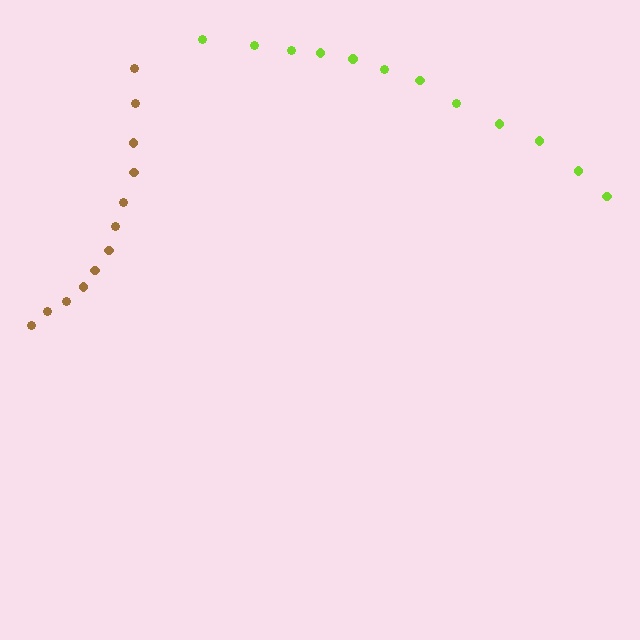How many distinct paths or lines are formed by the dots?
There are 2 distinct paths.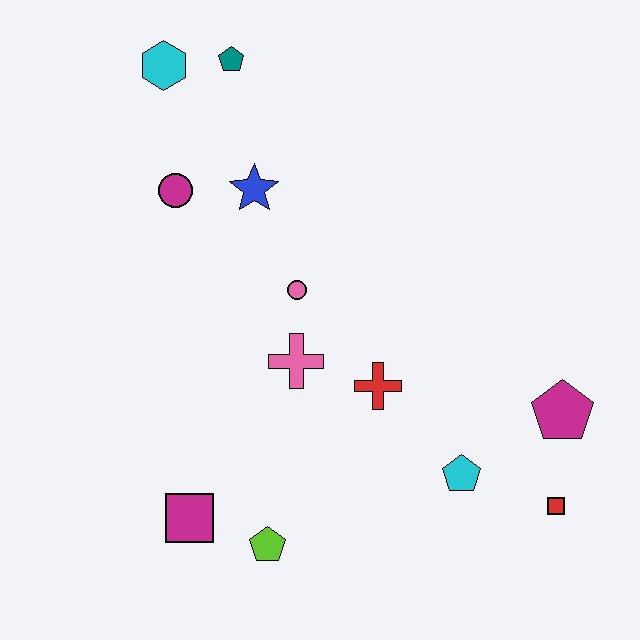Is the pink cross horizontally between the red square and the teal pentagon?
Yes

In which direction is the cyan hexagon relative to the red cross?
The cyan hexagon is above the red cross.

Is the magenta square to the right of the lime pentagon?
No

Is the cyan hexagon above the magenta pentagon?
Yes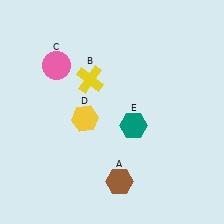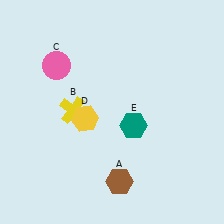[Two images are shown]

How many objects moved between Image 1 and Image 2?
1 object moved between the two images.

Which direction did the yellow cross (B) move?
The yellow cross (B) moved down.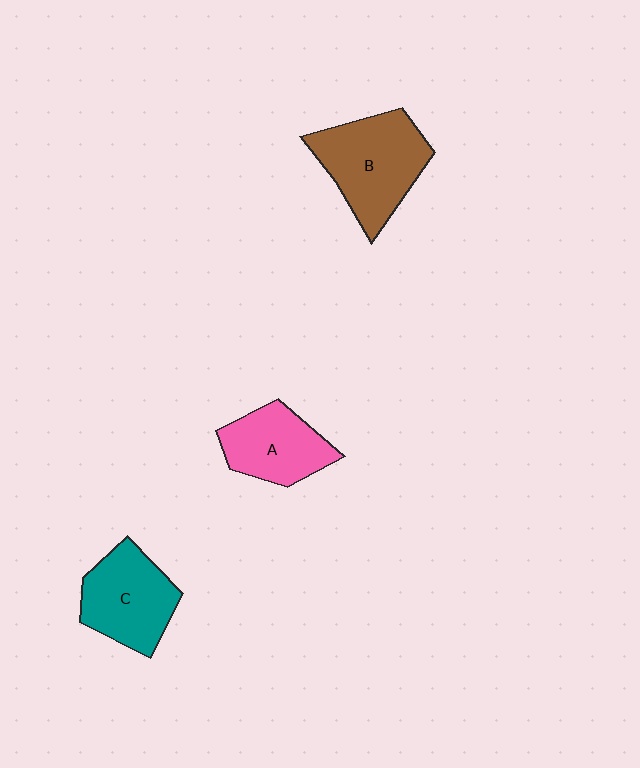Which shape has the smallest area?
Shape A (pink).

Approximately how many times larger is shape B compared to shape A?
Approximately 1.4 times.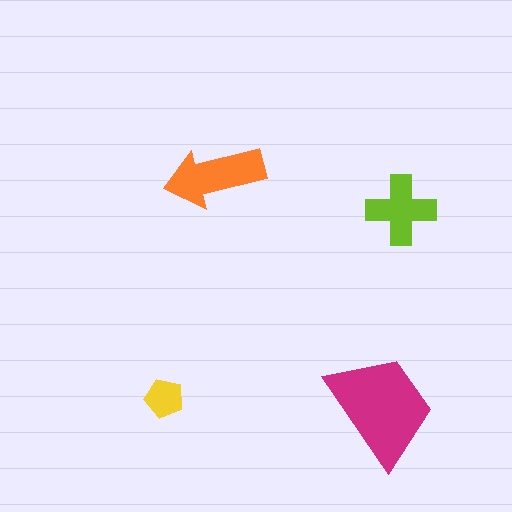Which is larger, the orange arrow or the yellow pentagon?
The orange arrow.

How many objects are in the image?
There are 4 objects in the image.